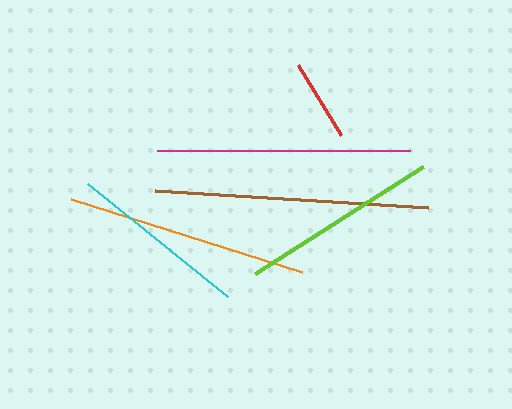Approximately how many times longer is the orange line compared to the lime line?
The orange line is approximately 1.2 times the length of the lime line.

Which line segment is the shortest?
The red line is the shortest at approximately 82 pixels.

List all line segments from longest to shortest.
From longest to shortest: brown, magenta, orange, lime, cyan, red.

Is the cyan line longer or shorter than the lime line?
The lime line is longer than the cyan line.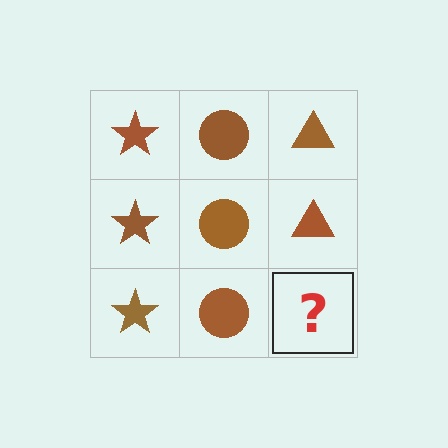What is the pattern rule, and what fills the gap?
The rule is that each column has a consistent shape. The gap should be filled with a brown triangle.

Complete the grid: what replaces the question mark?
The question mark should be replaced with a brown triangle.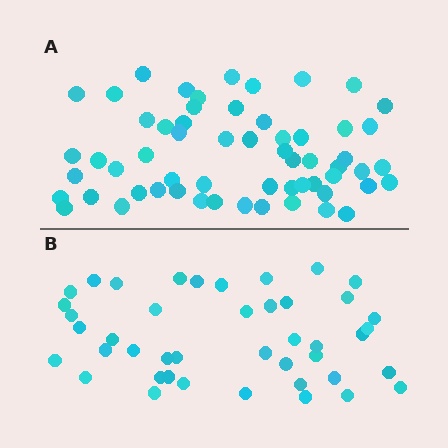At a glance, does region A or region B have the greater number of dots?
Region A (the top region) has more dots.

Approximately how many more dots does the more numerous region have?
Region A has approximately 15 more dots than region B.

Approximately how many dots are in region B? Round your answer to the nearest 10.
About 40 dots. (The exact count is 43, which rounds to 40.)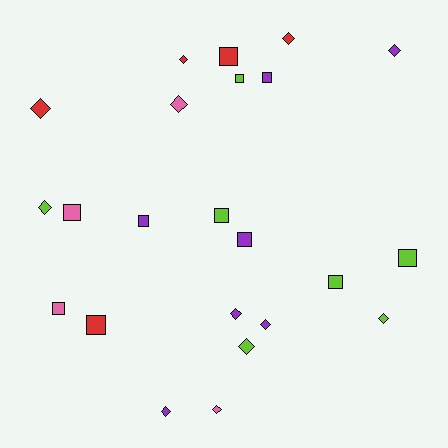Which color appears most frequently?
Lime, with 7 objects.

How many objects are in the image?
There are 23 objects.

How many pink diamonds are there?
There are 2 pink diamonds.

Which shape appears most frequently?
Diamond, with 12 objects.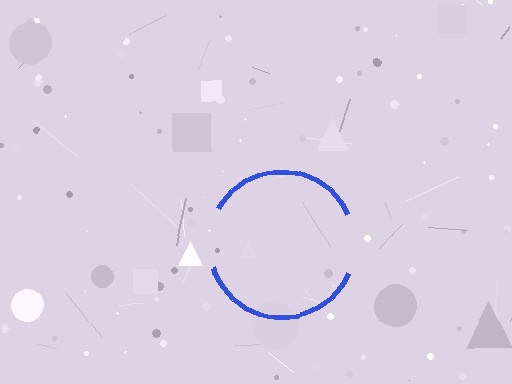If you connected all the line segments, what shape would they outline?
They would outline a circle.